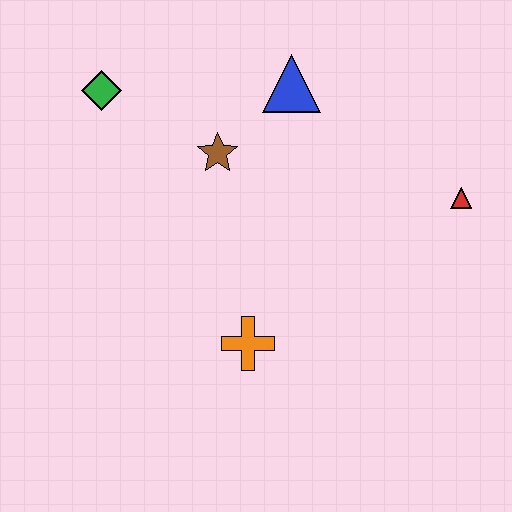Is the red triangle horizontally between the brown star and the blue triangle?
No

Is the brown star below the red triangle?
No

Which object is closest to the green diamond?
The brown star is closest to the green diamond.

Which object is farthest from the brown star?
The red triangle is farthest from the brown star.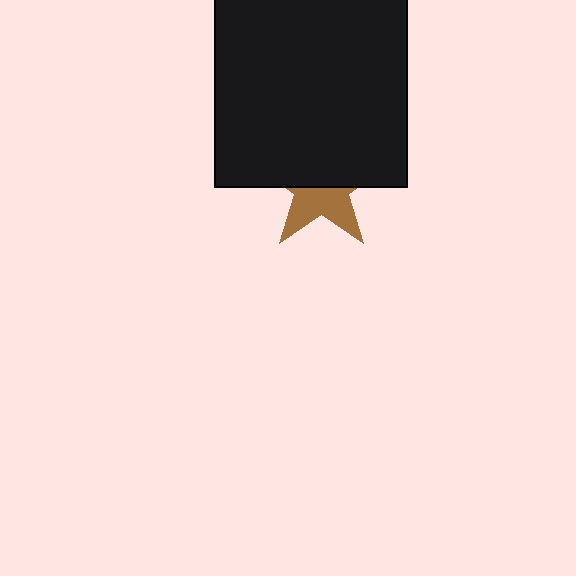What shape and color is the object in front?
The object in front is a black square.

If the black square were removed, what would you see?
You would see the complete brown star.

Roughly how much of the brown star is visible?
A small part of it is visible (roughly 44%).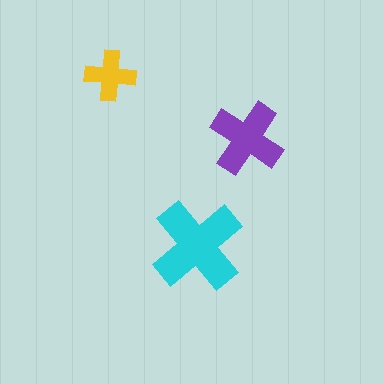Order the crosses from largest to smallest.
the cyan one, the purple one, the yellow one.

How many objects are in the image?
There are 3 objects in the image.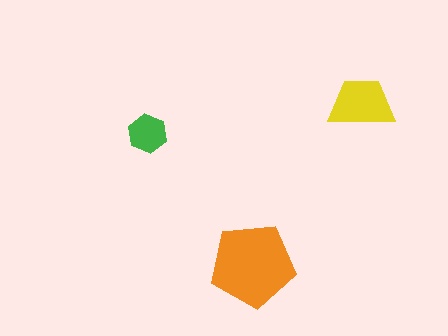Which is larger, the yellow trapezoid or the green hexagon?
The yellow trapezoid.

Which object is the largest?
The orange pentagon.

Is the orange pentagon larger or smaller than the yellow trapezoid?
Larger.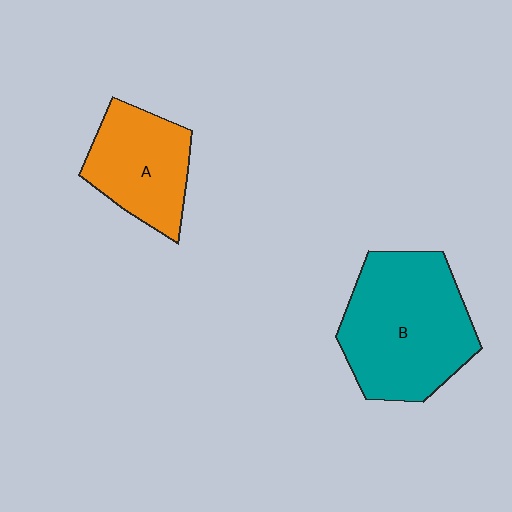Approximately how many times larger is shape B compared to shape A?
Approximately 1.6 times.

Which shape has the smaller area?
Shape A (orange).